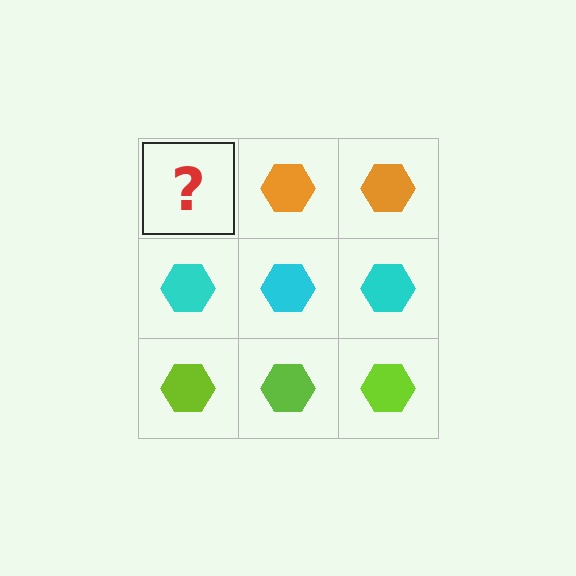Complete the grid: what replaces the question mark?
The question mark should be replaced with an orange hexagon.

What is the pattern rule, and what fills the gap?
The rule is that each row has a consistent color. The gap should be filled with an orange hexagon.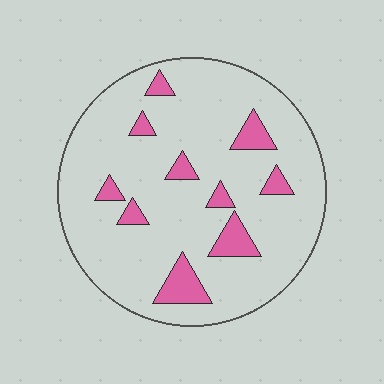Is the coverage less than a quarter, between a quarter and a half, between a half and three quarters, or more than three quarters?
Less than a quarter.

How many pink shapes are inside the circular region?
10.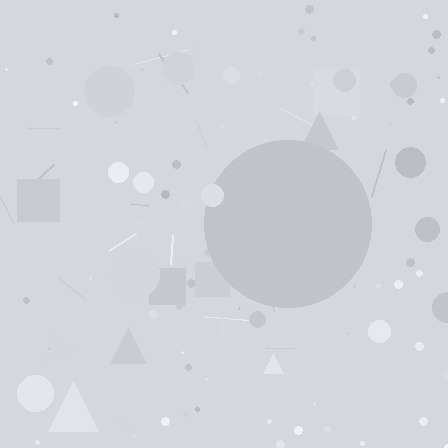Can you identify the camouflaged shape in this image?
The camouflaged shape is a circle.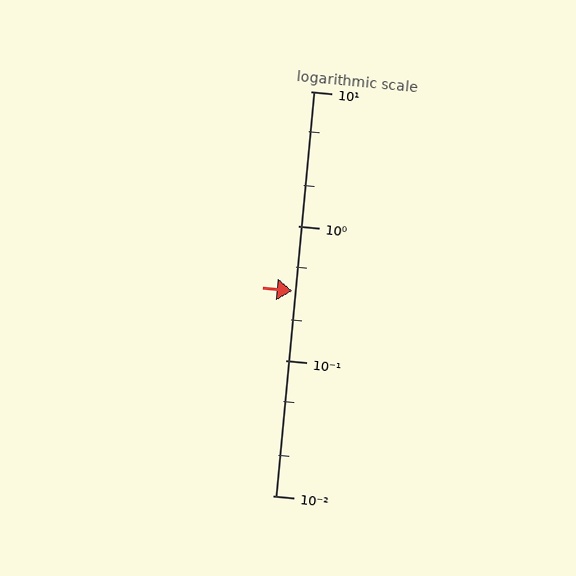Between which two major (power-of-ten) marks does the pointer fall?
The pointer is between 0.1 and 1.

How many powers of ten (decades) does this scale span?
The scale spans 3 decades, from 0.01 to 10.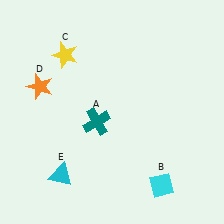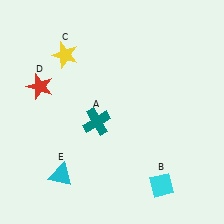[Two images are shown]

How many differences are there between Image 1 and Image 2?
There is 1 difference between the two images.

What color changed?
The star (D) changed from orange in Image 1 to red in Image 2.